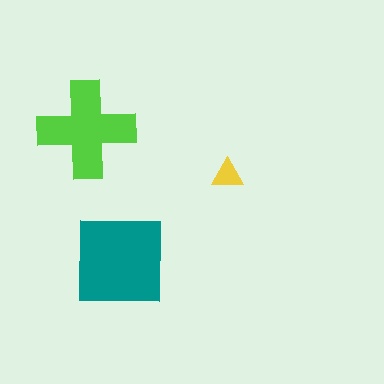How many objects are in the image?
There are 3 objects in the image.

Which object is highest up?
The lime cross is topmost.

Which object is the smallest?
The yellow triangle.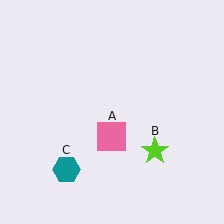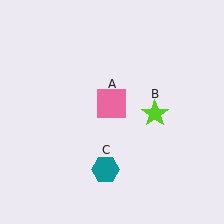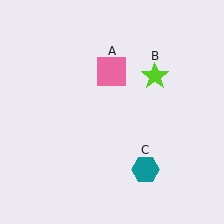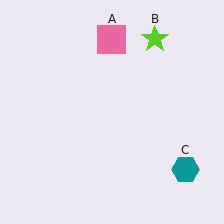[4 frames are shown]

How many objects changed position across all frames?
3 objects changed position: pink square (object A), lime star (object B), teal hexagon (object C).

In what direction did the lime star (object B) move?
The lime star (object B) moved up.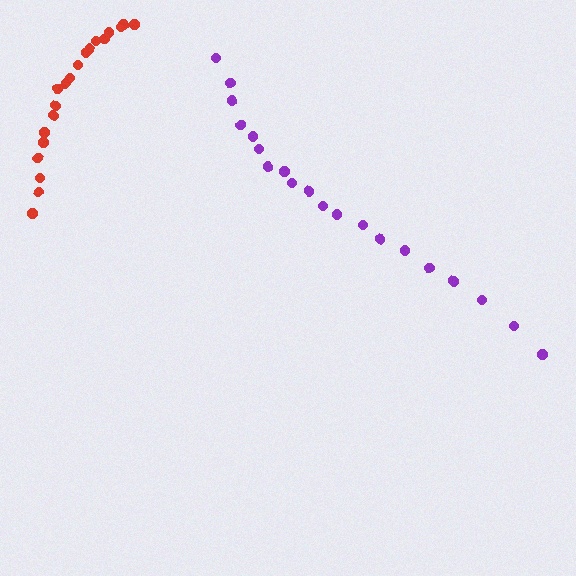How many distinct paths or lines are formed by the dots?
There are 2 distinct paths.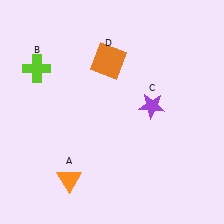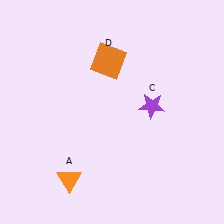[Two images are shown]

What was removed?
The lime cross (B) was removed in Image 2.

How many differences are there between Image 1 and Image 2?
There is 1 difference between the two images.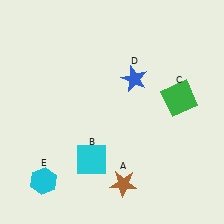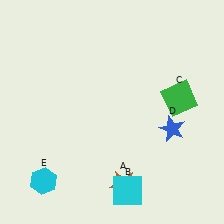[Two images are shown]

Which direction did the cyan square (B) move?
The cyan square (B) moved right.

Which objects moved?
The objects that moved are: the cyan square (B), the blue star (D).